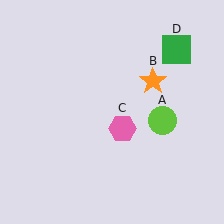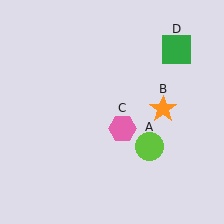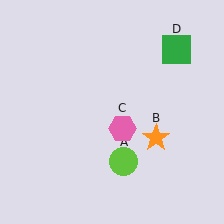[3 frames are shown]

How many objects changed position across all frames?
2 objects changed position: lime circle (object A), orange star (object B).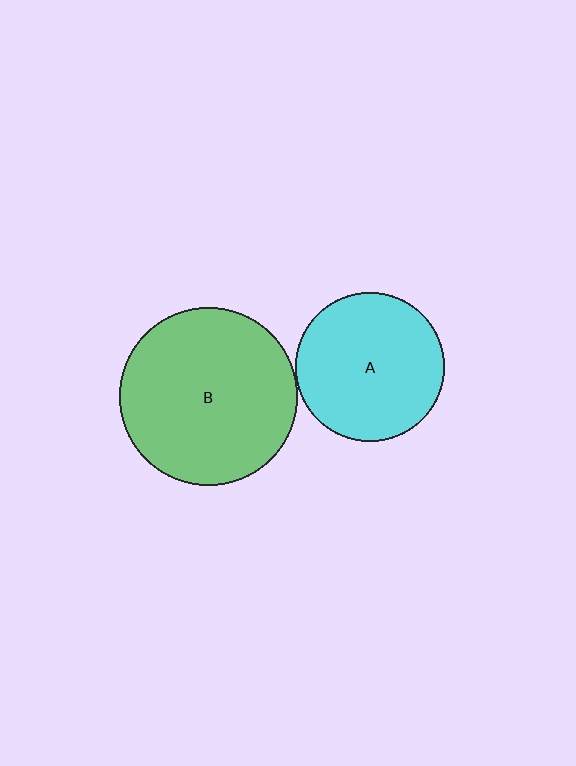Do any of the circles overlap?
No, none of the circles overlap.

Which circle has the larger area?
Circle B (green).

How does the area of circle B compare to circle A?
Approximately 1.4 times.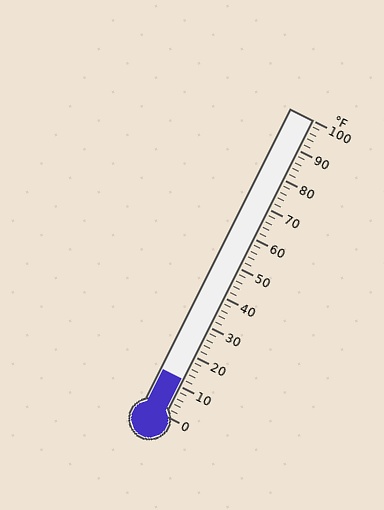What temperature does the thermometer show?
The thermometer shows approximately 12°F.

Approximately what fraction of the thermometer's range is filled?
The thermometer is filled to approximately 10% of its range.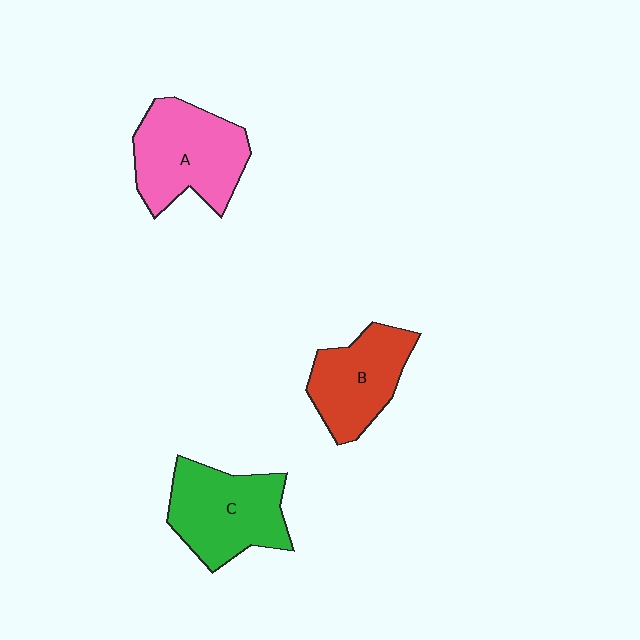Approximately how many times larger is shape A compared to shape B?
Approximately 1.3 times.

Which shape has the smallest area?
Shape B (red).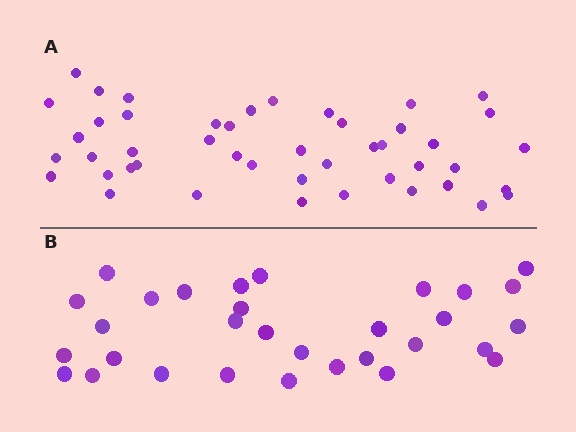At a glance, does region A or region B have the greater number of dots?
Region A (the top region) has more dots.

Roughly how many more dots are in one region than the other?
Region A has approximately 15 more dots than region B.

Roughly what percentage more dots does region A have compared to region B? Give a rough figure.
About 50% more.